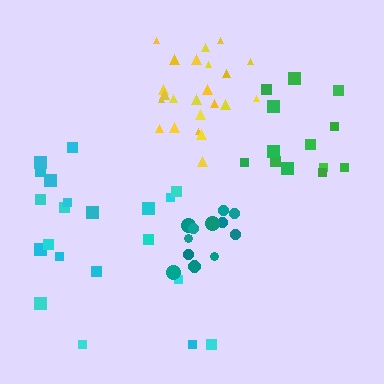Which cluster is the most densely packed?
Teal.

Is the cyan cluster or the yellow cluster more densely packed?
Yellow.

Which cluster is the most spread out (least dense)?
Cyan.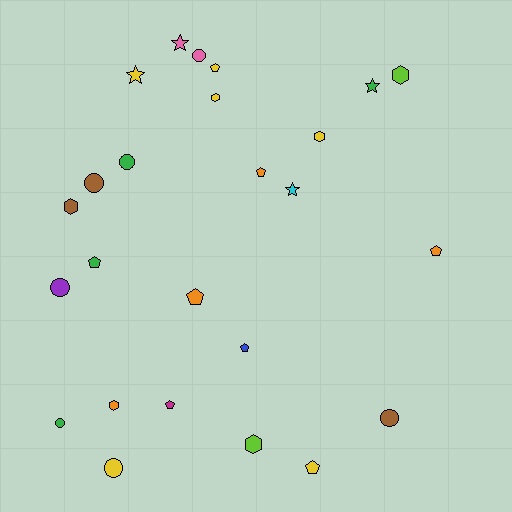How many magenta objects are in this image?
There is 1 magenta object.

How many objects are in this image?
There are 25 objects.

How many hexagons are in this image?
There are 6 hexagons.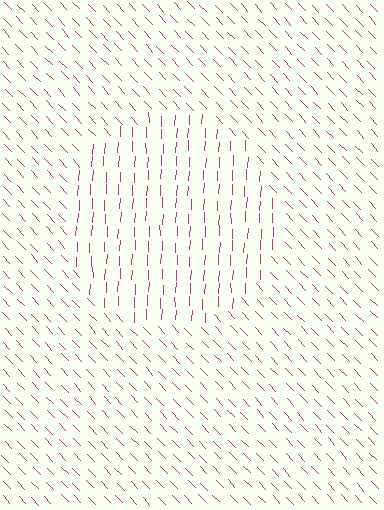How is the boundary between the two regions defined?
The boundary is defined purely by a change in line orientation (approximately 45 degrees difference). All lines are the same color and thickness.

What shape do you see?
I see a circle.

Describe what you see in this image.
The image is filled with small magenta line segments. A circle region in the image has lines oriented differently from the surrounding lines, creating a visible texture boundary.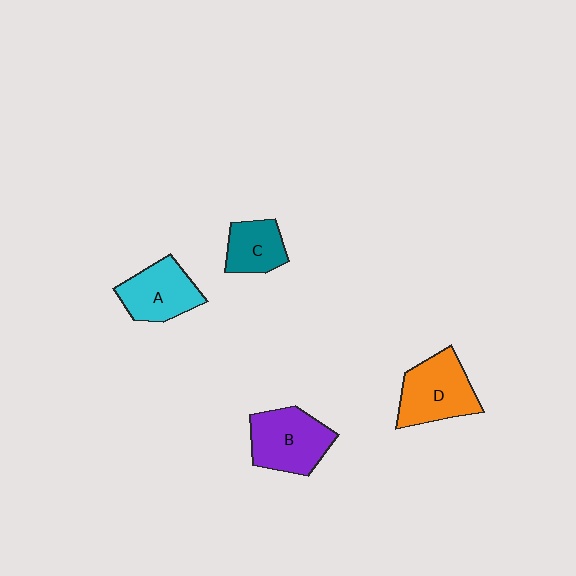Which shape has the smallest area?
Shape C (teal).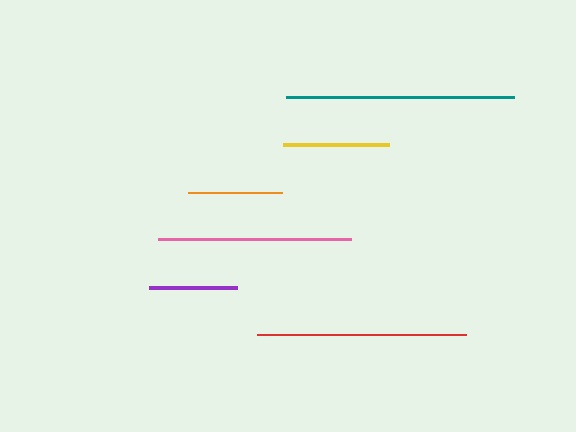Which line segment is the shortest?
The purple line is the shortest at approximately 88 pixels.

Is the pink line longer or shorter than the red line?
The red line is longer than the pink line.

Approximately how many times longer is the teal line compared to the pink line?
The teal line is approximately 1.2 times the length of the pink line.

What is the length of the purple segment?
The purple segment is approximately 88 pixels long.